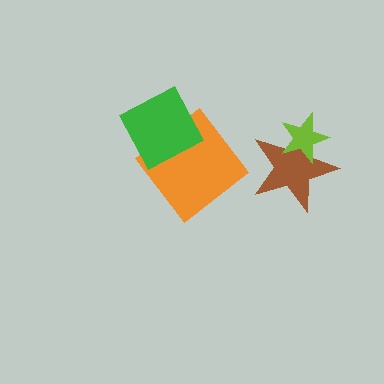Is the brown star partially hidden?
Yes, it is partially covered by another shape.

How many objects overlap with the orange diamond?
1 object overlaps with the orange diamond.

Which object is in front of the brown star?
The lime star is in front of the brown star.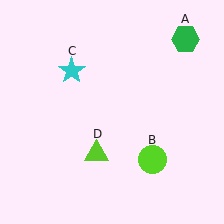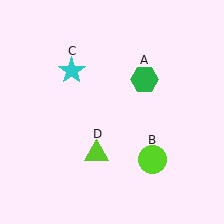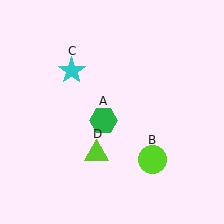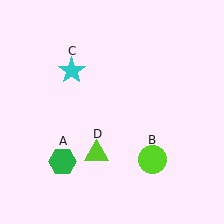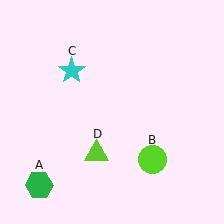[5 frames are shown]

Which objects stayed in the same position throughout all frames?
Lime circle (object B) and cyan star (object C) and lime triangle (object D) remained stationary.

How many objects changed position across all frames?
1 object changed position: green hexagon (object A).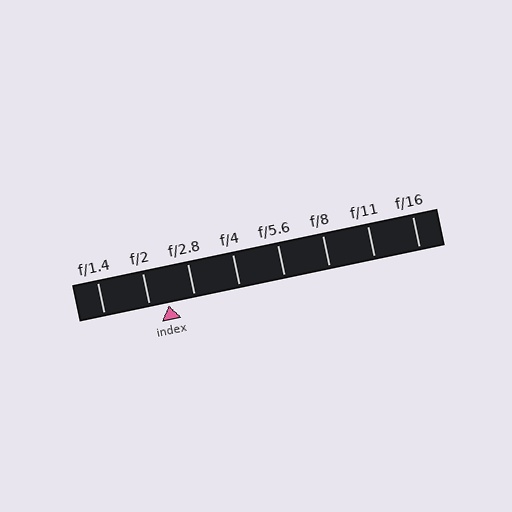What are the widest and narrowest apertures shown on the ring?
The widest aperture shown is f/1.4 and the narrowest is f/16.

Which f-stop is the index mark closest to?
The index mark is closest to f/2.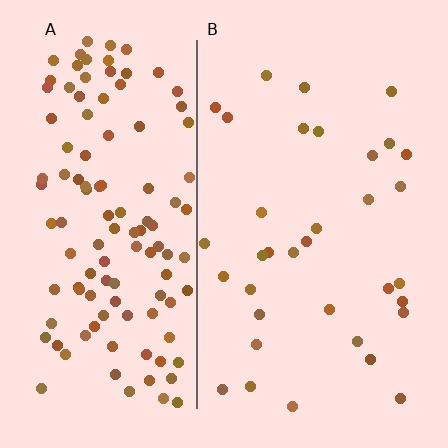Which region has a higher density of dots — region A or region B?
A (the left).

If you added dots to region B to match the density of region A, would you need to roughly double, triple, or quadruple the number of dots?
Approximately quadruple.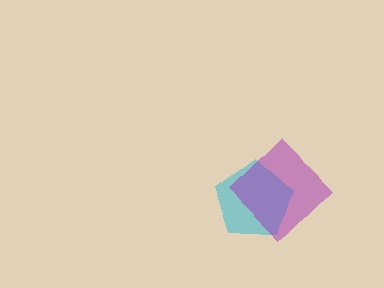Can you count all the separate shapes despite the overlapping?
Yes, there are 2 separate shapes.